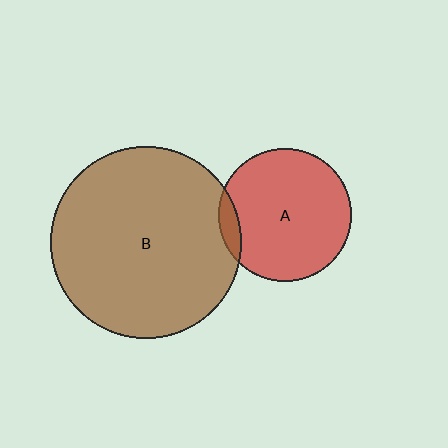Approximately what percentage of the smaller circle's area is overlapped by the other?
Approximately 10%.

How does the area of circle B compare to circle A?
Approximately 2.1 times.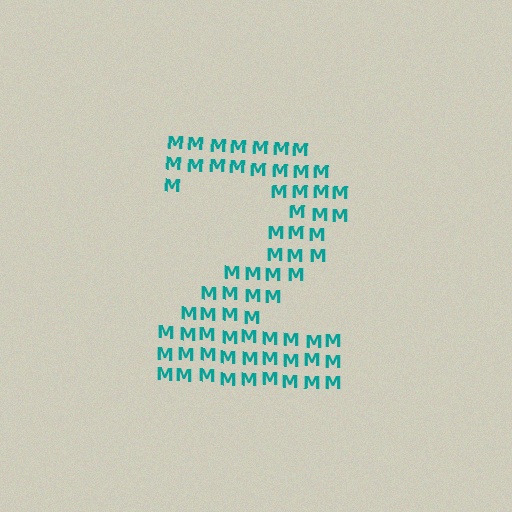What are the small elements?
The small elements are letter M's.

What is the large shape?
The large shape is the digit 2.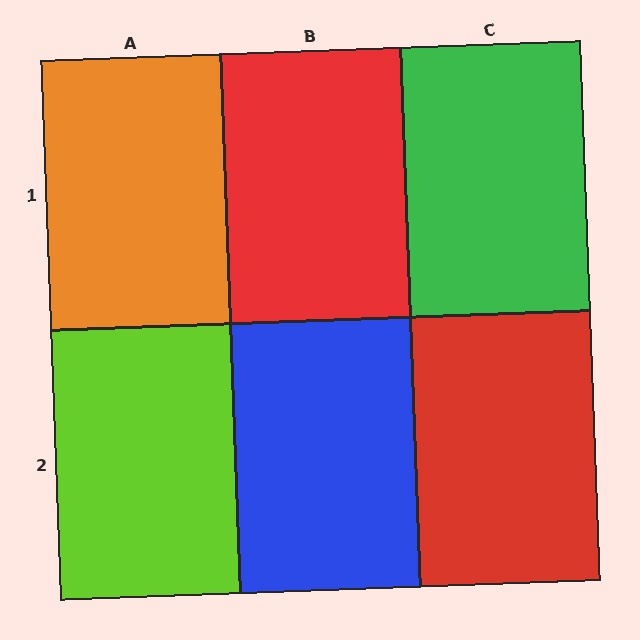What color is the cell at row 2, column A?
Lime.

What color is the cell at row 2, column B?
Blue.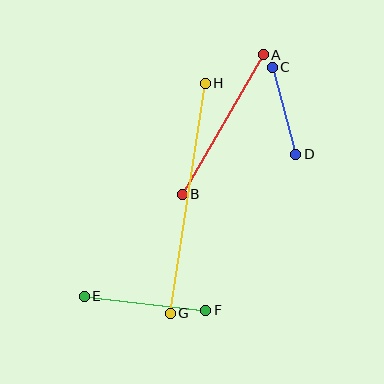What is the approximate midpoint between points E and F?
The midpoint is at approximately (145, 303) pixels.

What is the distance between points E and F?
The distance is approximately 122 pixels.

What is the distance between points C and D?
The distance is approximately 90 pixels.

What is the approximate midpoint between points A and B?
The midpoint is at approximately (223, 124) pixels.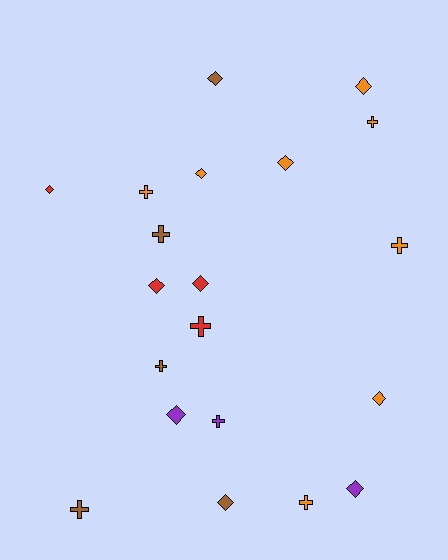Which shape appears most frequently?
Diamond, with 11 objects.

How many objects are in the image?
There are 20 objects.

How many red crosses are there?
There is 1 red cross.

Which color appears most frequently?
Orange, with 8 objects.